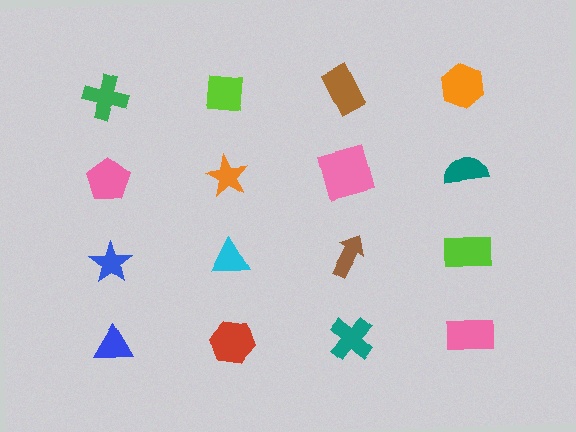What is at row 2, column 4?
A teal semicircle.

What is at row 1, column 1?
A green cross.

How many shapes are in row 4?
4 shapes.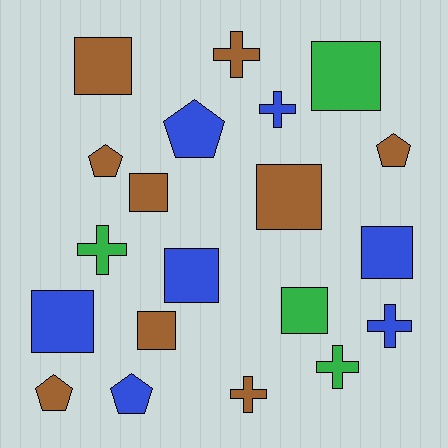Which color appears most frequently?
Brown, with 9 objects.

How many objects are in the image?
There are 20 objects.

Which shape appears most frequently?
Square, with 9 objects.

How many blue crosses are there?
There are 2 blue crosses.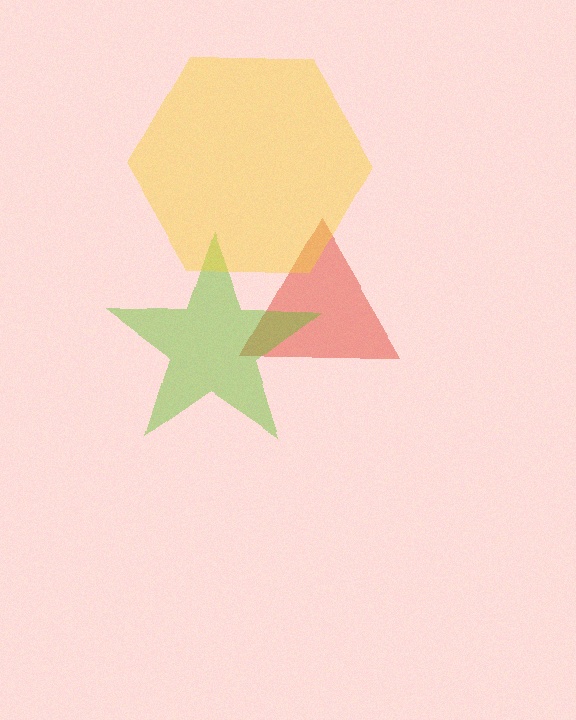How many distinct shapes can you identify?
There are 3 distinct shapes: a red triangle, a lime star, a yellow hexagon.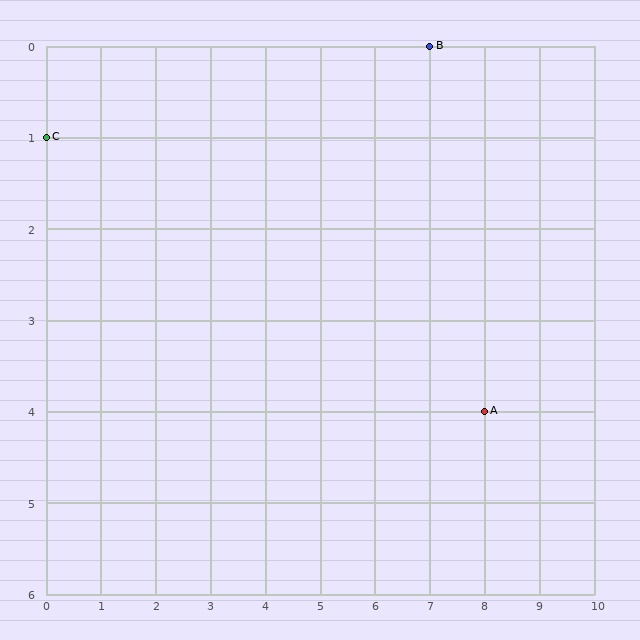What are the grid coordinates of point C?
Point C is at grid coordinates (0, 1).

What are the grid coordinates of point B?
Point B is at grid coordinates (7, 0).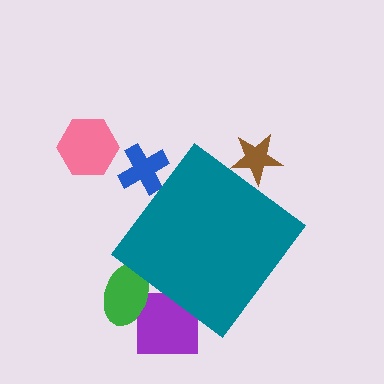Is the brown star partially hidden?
Yes, the brown star is partially hidden behind the teal diamond.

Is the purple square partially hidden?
Yes, the purple square is partially hidden behind the teal diamond.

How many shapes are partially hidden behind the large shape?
4 shapes are partially hidden.